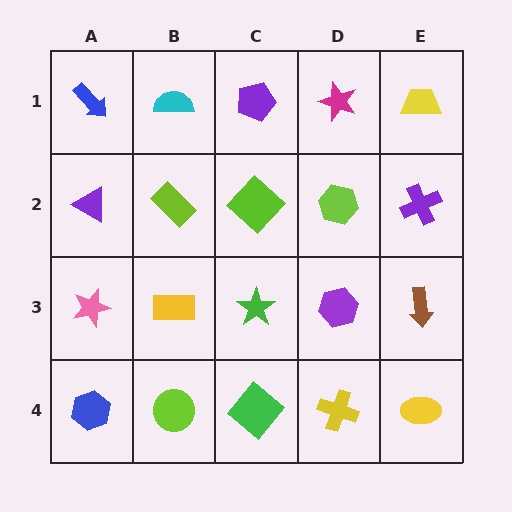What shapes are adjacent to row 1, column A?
A purple triangle (row 2, column A), a cyan semicircle (row 1, column B).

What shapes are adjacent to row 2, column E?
A yellow trapezoid (row 1, column E), a brown arrow (row 3, column E), a lime hexagon (row 2, column D).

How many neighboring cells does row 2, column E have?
3.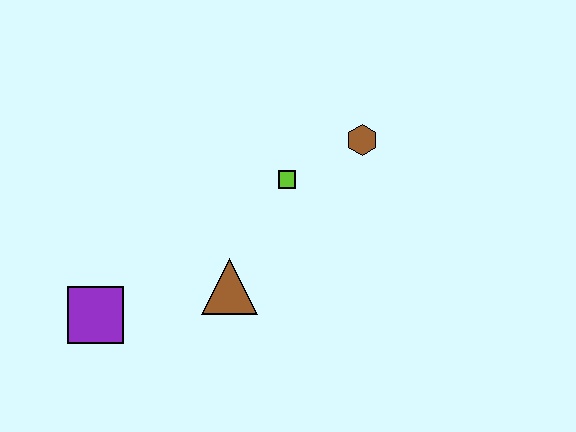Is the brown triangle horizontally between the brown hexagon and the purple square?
Yes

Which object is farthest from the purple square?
The brown hexagon is farthest from the purple square.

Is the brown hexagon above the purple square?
Yes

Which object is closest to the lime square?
The brown hexagon is closest to the lime square.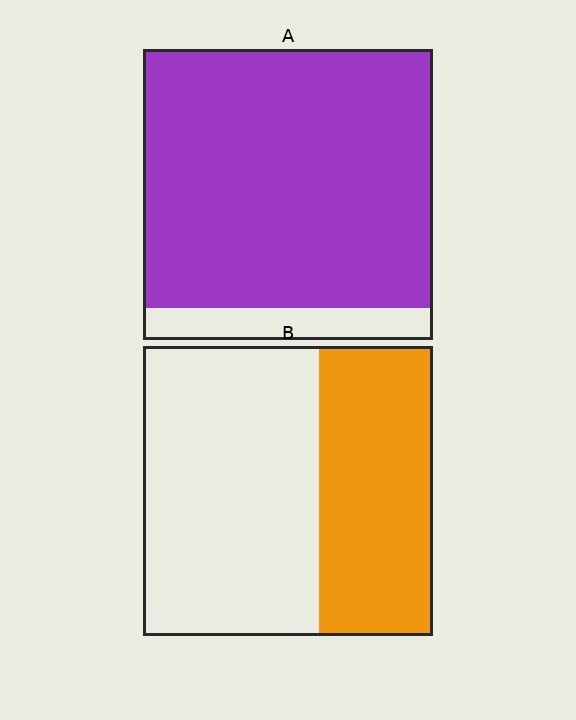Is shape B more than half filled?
No.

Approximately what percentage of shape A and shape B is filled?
A is approximately 90% and B is approximately 40%.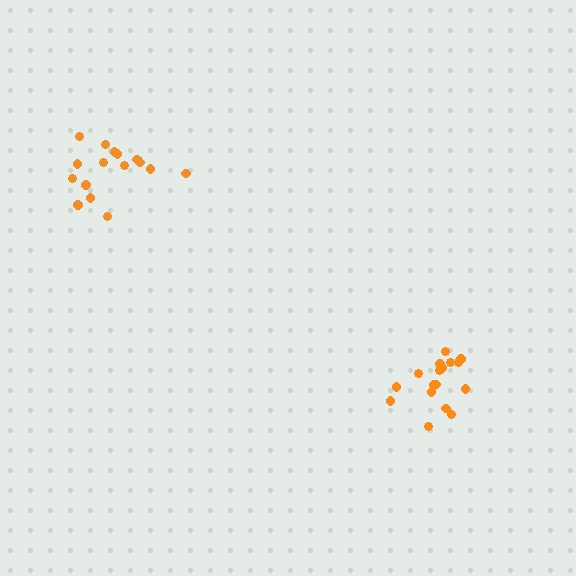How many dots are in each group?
Group 1: 17 dots, Group 2: 17 dots (34 total).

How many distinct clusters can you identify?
There are 2 distinct clusters.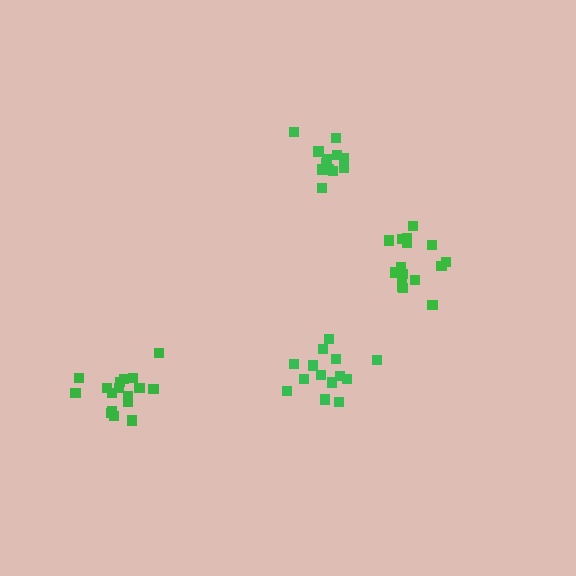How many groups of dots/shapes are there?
There are 4 groups.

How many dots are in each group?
Group 1: 16 dots, Group 2: 14 dots, Group 3: 13 dots, Group 4: 17 dots (60 total).